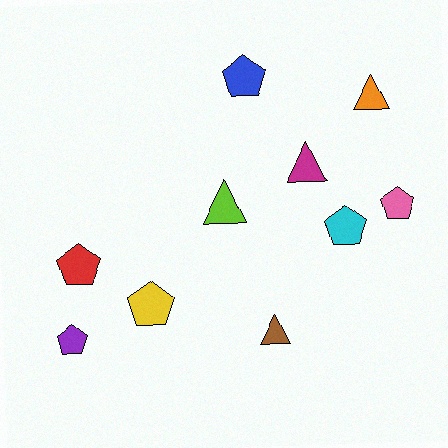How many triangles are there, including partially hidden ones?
There are 4 triangles.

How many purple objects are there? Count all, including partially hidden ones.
There is 1 purple object.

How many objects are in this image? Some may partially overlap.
There are 10 objects.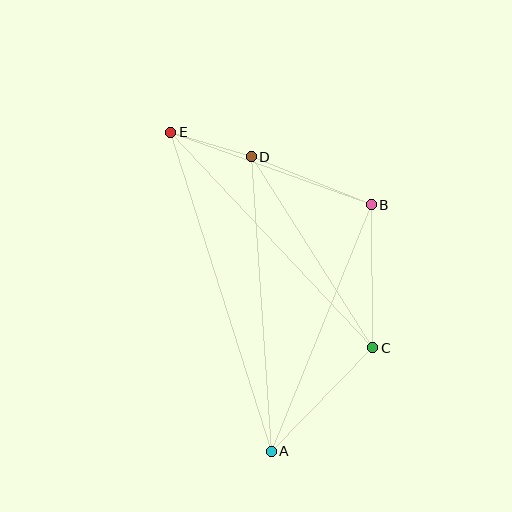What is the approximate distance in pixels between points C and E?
The distance between C and E is approximately 295 pixels.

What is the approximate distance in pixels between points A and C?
The distance between A and C is approximately 145 pixels.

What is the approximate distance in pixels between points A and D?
The distance between A and D is approximately 295 pixels.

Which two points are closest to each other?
Points D and E are closest to each other.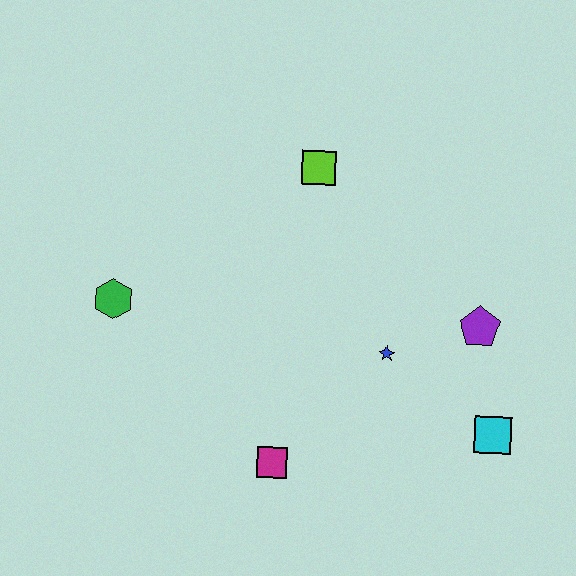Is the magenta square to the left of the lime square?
Yes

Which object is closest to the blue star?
The purple pentagon is closest to the blue star.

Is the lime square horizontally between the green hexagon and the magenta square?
No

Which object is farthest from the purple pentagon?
The green hexagon is farthest from the purple pentagon.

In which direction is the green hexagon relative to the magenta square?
The green hexagon is to the left of the magenta square.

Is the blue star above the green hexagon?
No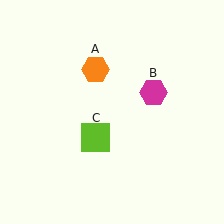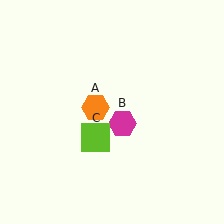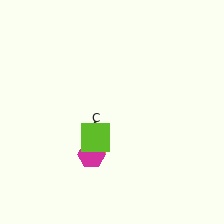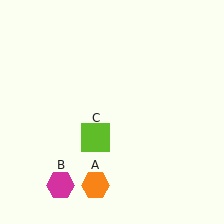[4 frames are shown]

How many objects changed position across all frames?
2 objects changed position: orange hexagon (object A), magenta hexagon (object B).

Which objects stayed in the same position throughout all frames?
Lime square (object C) remained stationary.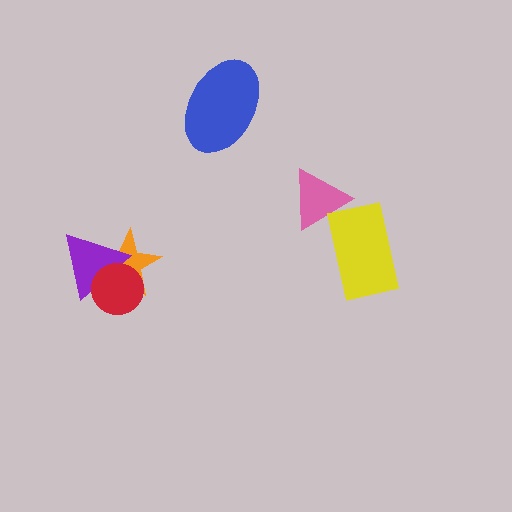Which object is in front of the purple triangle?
The red circle is in front of the purple triangle.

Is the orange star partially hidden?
Yes, it is partially covered by another shape.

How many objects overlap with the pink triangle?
1 object overlaps with the pink triangle.